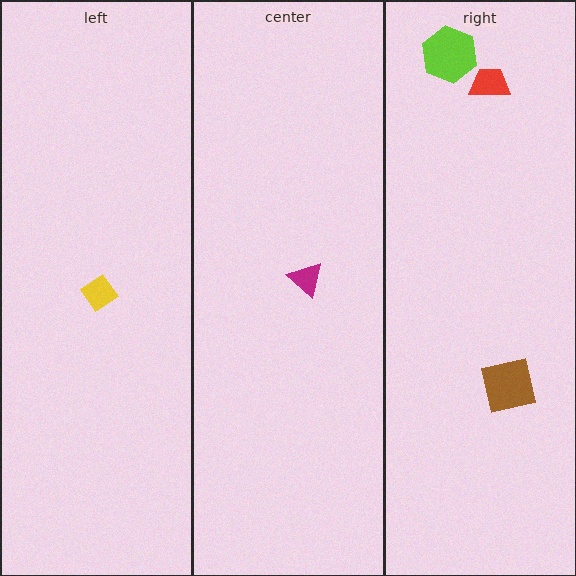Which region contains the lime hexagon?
The right region.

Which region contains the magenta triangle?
The center region.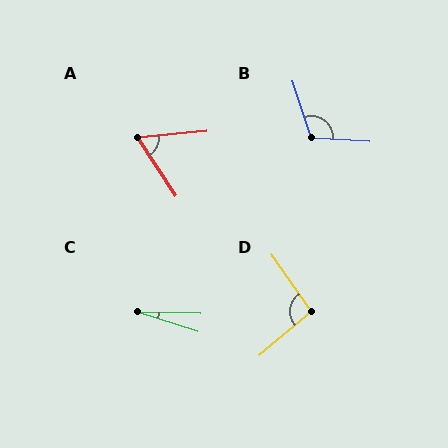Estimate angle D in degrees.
Approximately 96 degrees.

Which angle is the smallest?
C, at approximately 17 degrees.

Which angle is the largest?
B, at approximately 112 degrees.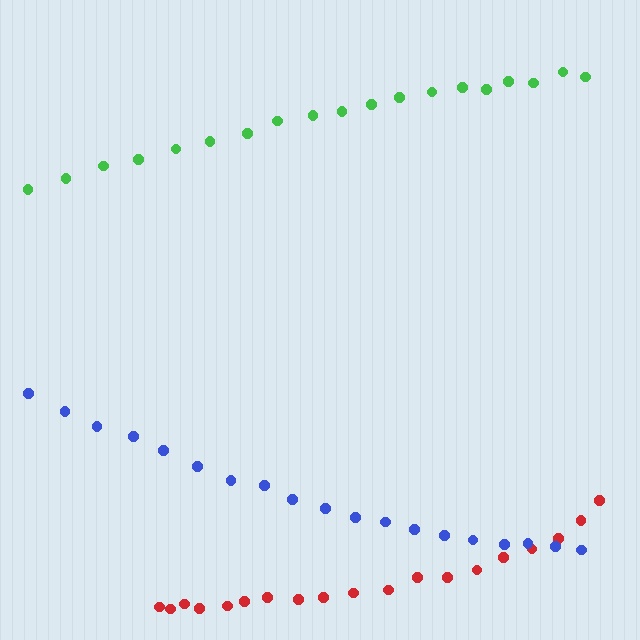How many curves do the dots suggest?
There are 3 distinct paths.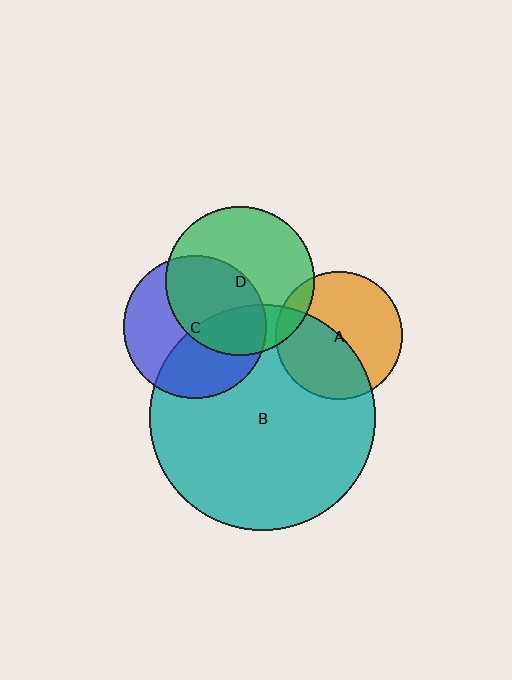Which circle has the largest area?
Circle B (teal).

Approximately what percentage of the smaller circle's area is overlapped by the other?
Approximately 45%.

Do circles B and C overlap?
Yes.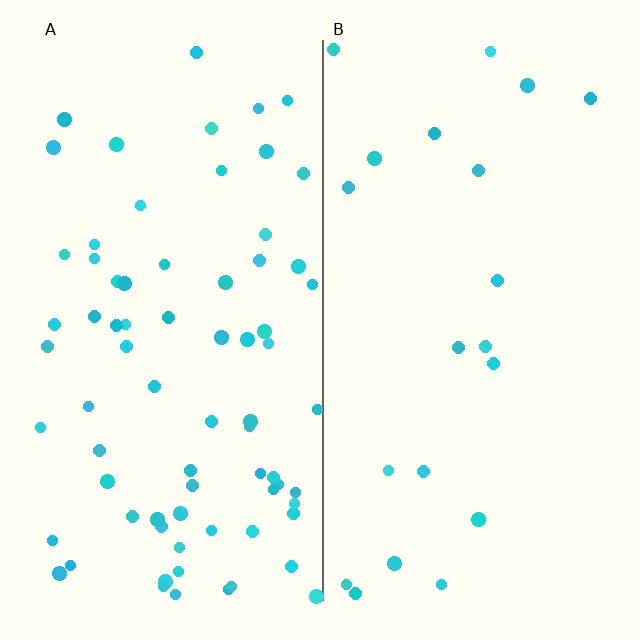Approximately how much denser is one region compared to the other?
Approximately 3.6× — region A over region B.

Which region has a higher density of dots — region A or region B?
A (the left).